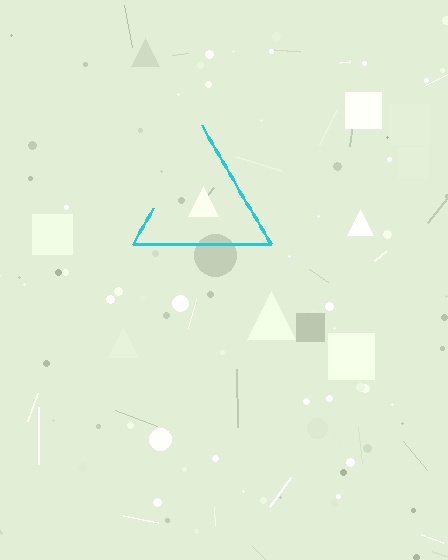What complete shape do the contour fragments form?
The contour fragments form a triangle.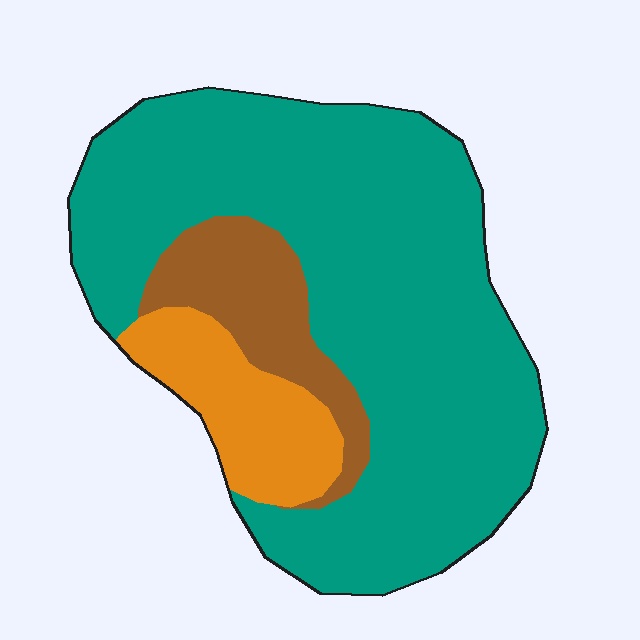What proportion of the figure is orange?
Orange covers around 15% of the figure.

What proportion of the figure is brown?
Brown covers roughly 15% of the figure.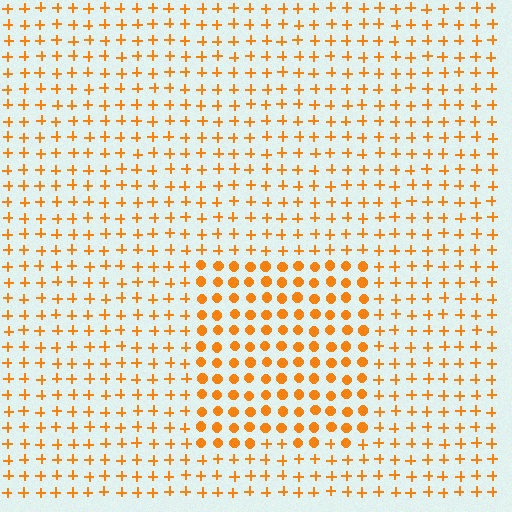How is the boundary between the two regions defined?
The boundary is defined by a change in element shape: circles inside vs. plus signs outside. All elements share the same color and spacing.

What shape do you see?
I see a rectangle.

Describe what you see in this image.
The image is filled with small orange elements arranged in a uniform grid. A rectangle-shaped region contains circles, while the surrounding area contains plus signs. The boundary is defined purely by the change in element shape.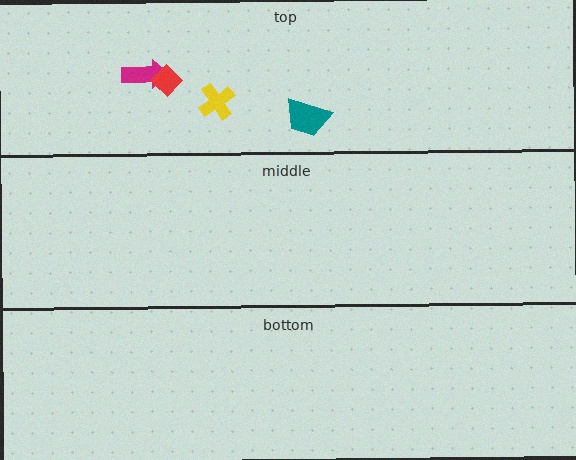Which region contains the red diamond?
The top region.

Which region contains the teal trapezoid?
The top region.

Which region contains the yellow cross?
The top region.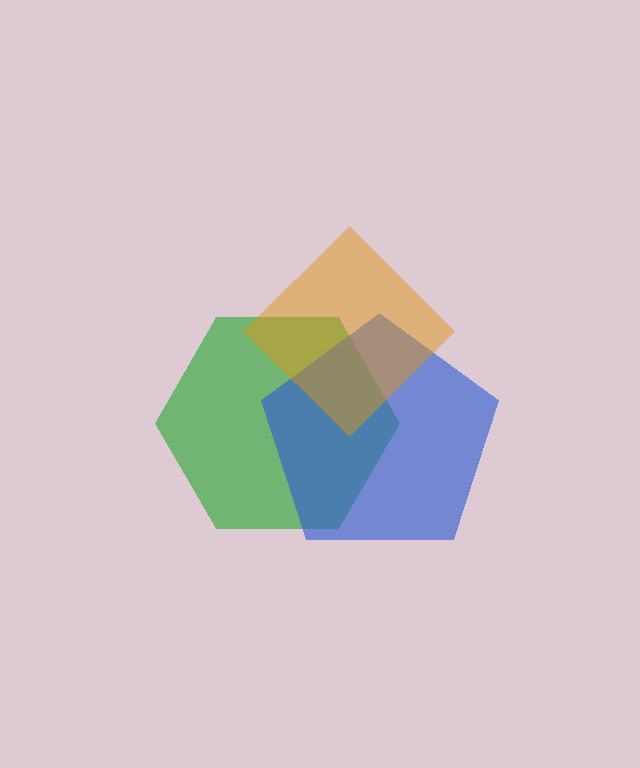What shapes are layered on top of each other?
The layered shapes are: a green hexagon, a blue pentagon, an orange diamond.